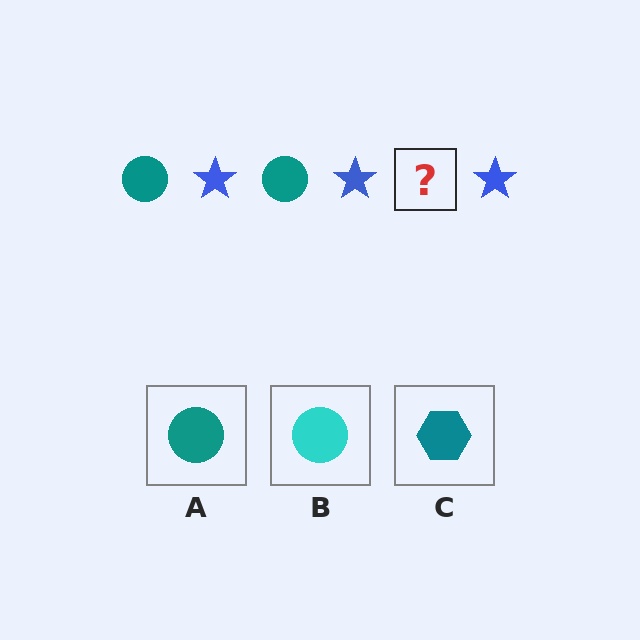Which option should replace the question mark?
Option A.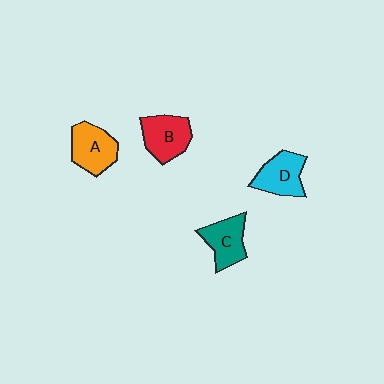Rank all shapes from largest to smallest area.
From largest to smallest: A (orange), B (red), D (cyan), C (teal).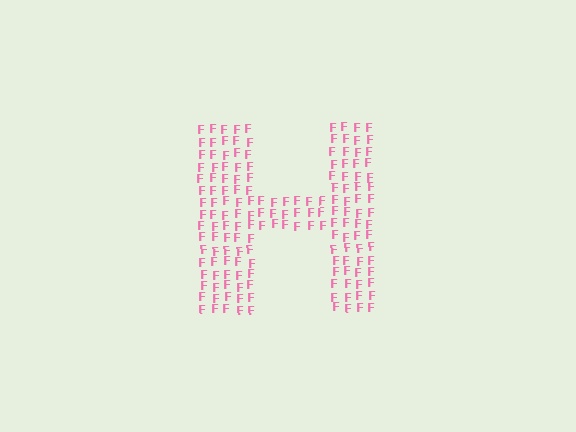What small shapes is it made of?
It is made of small letter F's.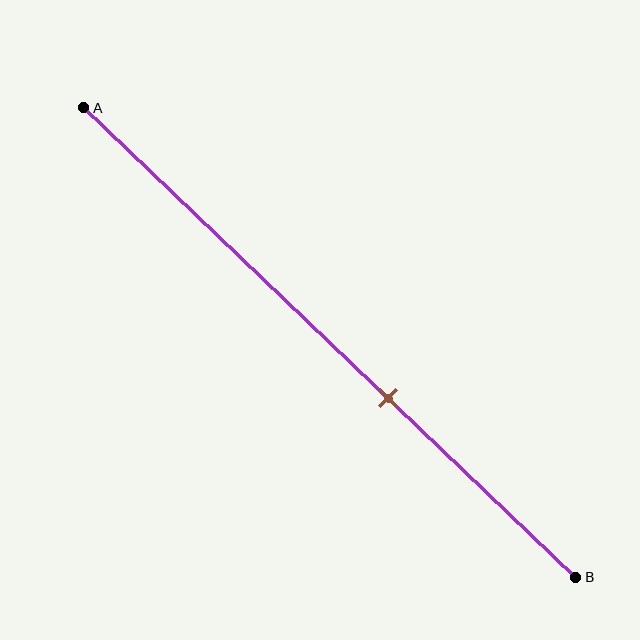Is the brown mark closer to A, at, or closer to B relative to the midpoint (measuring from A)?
The brown mark is closer to point B than the midpoint of segment AB.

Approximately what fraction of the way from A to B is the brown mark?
The brown mark is approximately 60% of the way from A to B.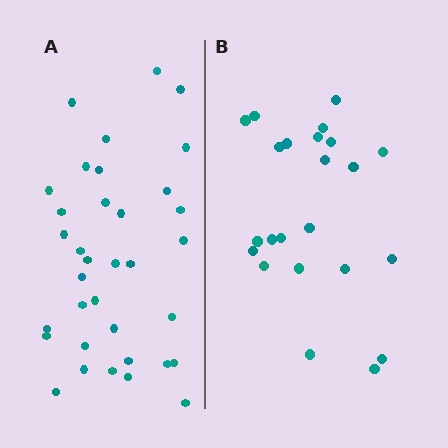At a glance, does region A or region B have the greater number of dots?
Region A (the left region) has more dots.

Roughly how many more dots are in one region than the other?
Region A has roughly 12 or so more dots than region B.